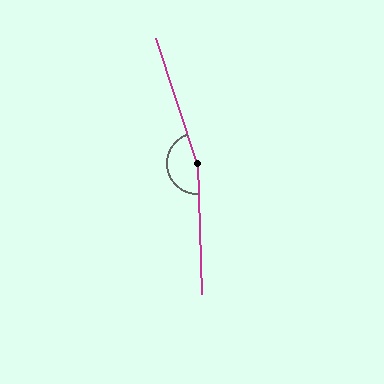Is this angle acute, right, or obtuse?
It is obtuse.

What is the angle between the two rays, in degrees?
Approximately 164 degrees.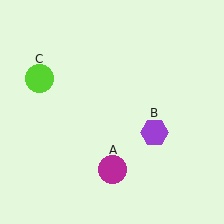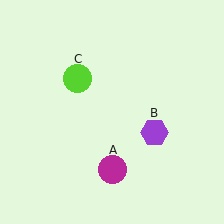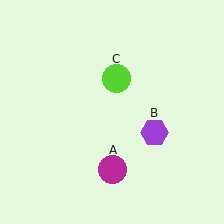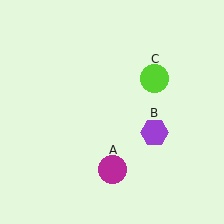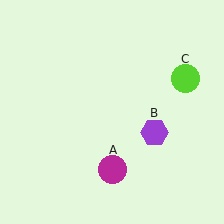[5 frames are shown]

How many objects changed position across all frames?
1 object changed position: lime circle (object C).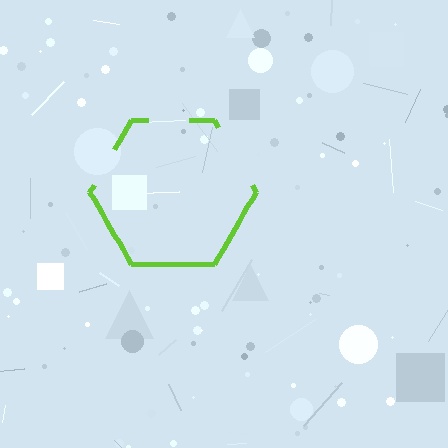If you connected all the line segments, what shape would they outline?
They would outline a hexagon.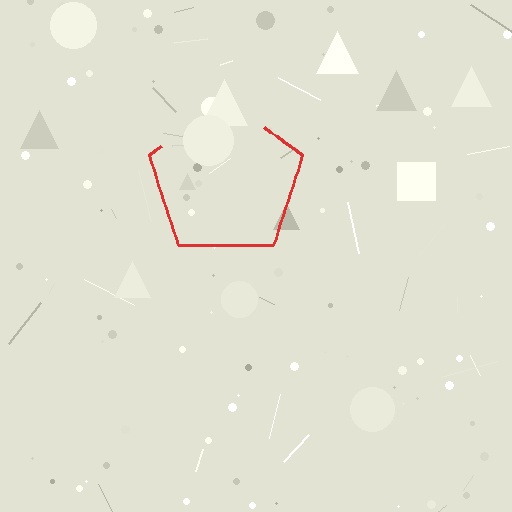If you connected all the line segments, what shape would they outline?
They would outline a pentagon.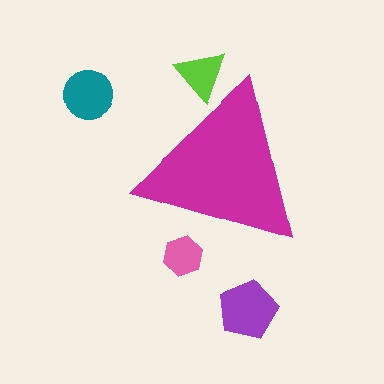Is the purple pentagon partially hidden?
No, the purple pentagon is fully visible.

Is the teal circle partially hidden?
No, the teal circle is fully visible.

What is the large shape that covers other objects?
A magenta triangle.